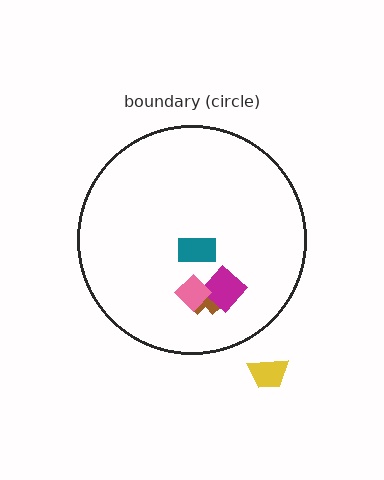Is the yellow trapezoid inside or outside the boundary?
Outside.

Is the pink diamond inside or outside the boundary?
Inside.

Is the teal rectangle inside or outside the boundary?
Inside.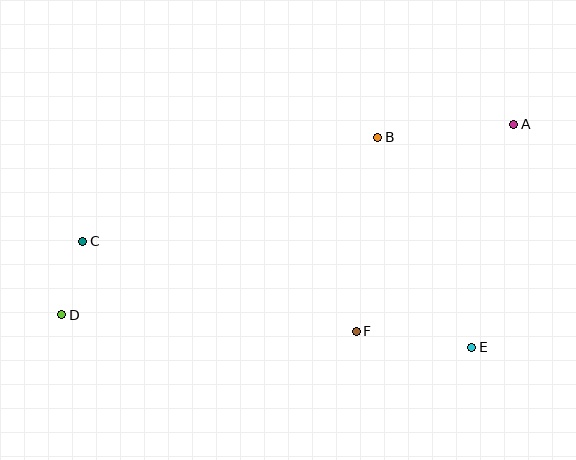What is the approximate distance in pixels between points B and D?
The distance between B and D is approximately 362 pixels.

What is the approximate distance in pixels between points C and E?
The distance between C and E is approximately 403 pixels.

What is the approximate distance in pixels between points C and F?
The distance between C and F is approximately 288 pixels.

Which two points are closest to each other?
Points C and D are closest to each other.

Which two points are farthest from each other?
Points A and D are farthest from each other.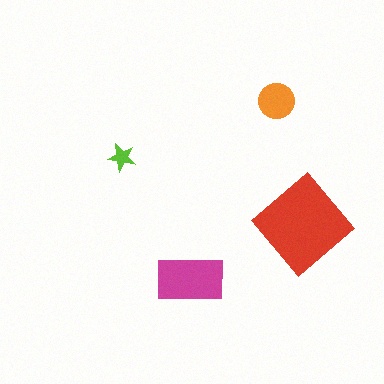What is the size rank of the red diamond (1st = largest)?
1st.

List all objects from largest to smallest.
The red diamond, the magenta rectangle, the orange circle, the lime star.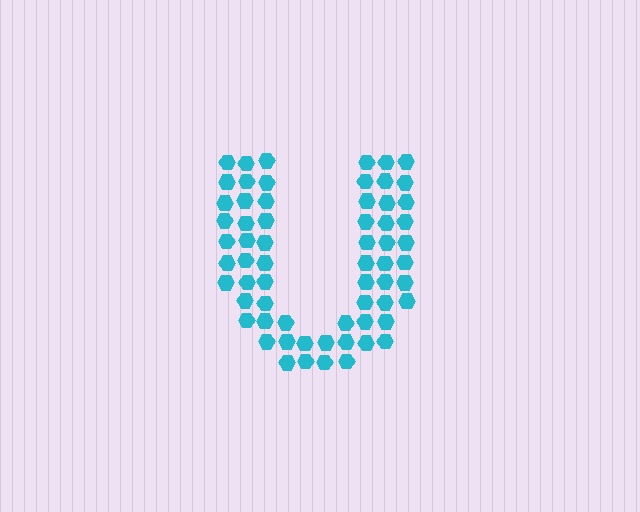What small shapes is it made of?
It is made of small hexagons.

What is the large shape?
The large shape is the letter U.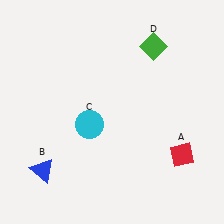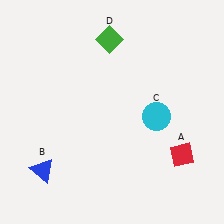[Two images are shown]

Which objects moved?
The objects that moved are: the cyan circle (C), the green diamond (D).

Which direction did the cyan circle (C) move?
The cyan circle (C) moved right.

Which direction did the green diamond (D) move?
The green diamond (D) moved left.